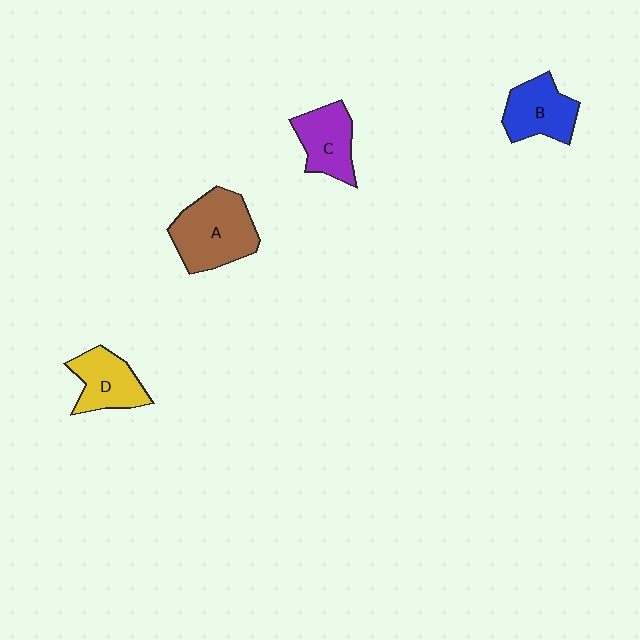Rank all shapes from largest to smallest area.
From largest to smallest: A (brown), B (blue), C (purple), D (yellow).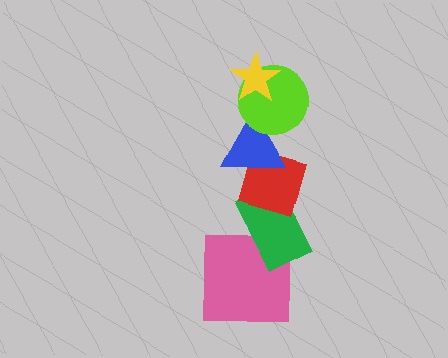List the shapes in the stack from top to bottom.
From top to bottom: the yellow star, the lime circle, the blue triangle, the red diamond, the green rectangle, the pink square.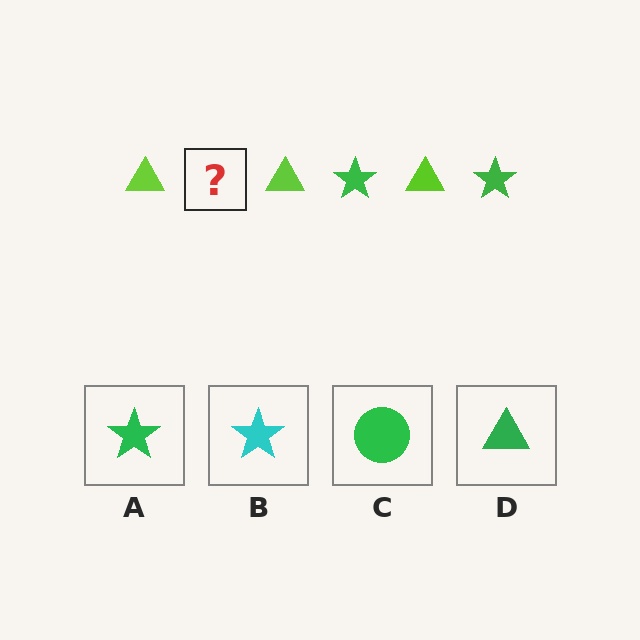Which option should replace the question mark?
Option A.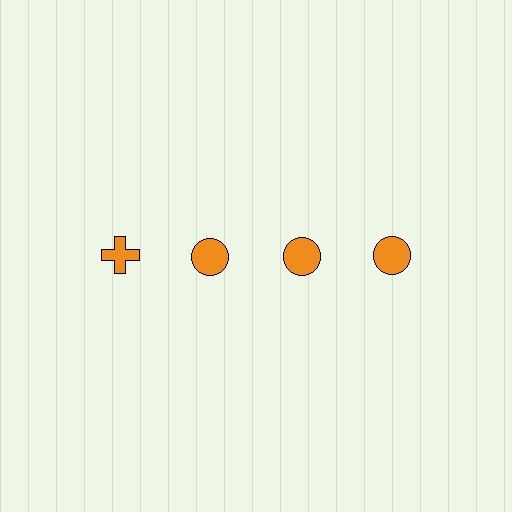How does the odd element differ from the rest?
It has a different shape: cross instead of circle.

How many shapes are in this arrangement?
There are 4 shapes arranged in a grid pattern.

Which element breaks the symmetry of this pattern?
The orange cross in the top row, leftmost column breaks the symmetry. All other shapes are orange circles.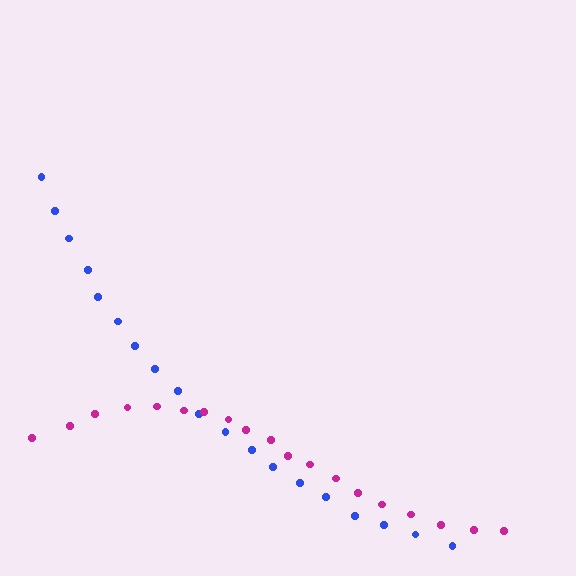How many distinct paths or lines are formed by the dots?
There are 2 distinct paths.